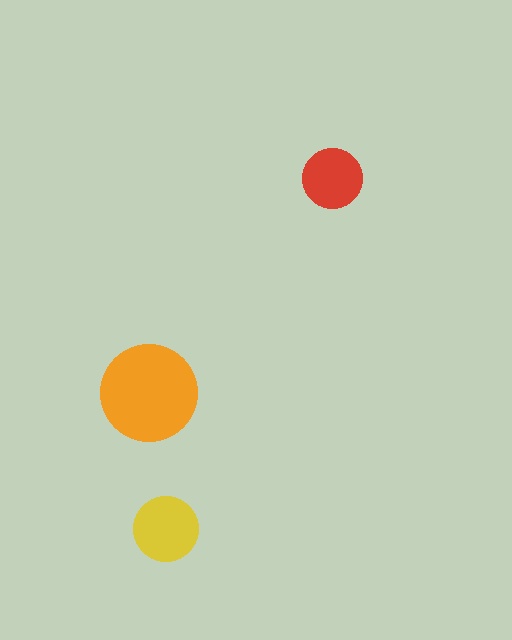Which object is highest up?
The red circle is topmost.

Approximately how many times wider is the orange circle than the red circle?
About 1.5 times wider.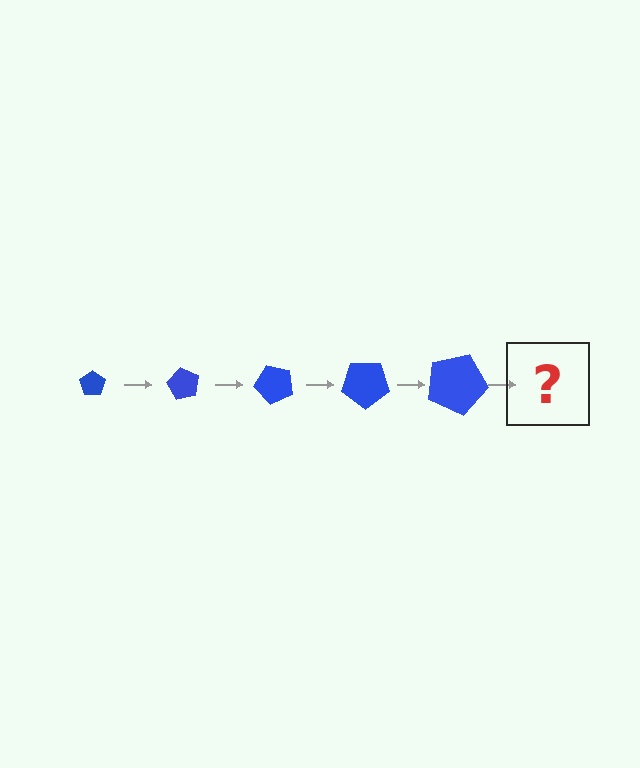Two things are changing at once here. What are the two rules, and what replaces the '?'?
The two rules are that the pentagon grows larger each step and it rotates 60 degrees each step. The '?' should be a pentagon, larger than the previous one and rotated 300 degrees from the start.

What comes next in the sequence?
The next element should be a pentagon, larger than the previous one and rotated 300 degrees from the start.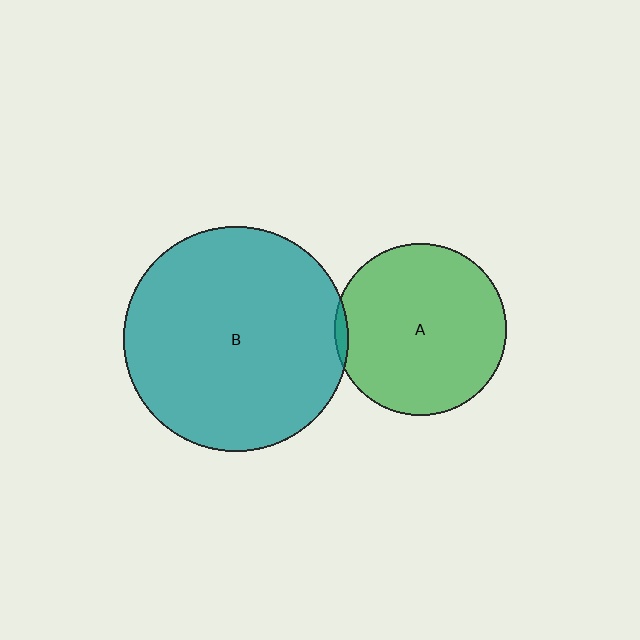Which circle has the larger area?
Circle B (teal).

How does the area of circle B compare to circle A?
Approximately 1.7 times.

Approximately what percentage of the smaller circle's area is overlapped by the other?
Approximately 5%.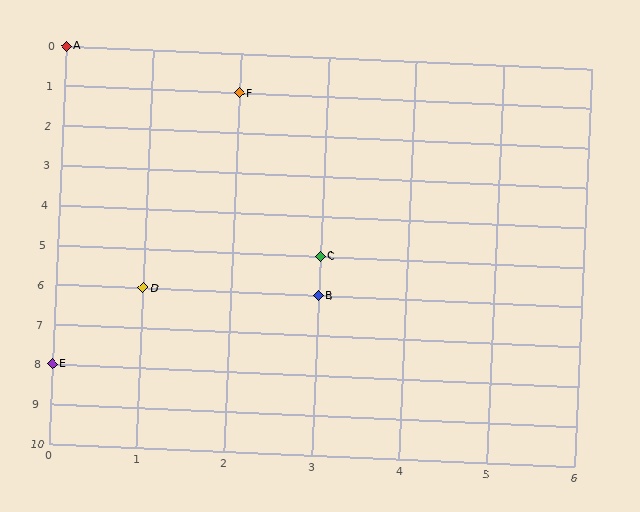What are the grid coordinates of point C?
Point C is at grid coordinates (3, 5).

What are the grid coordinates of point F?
Point F is at grid coordinates (2, 1).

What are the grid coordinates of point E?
Point E is at grid coordinates (0, 8).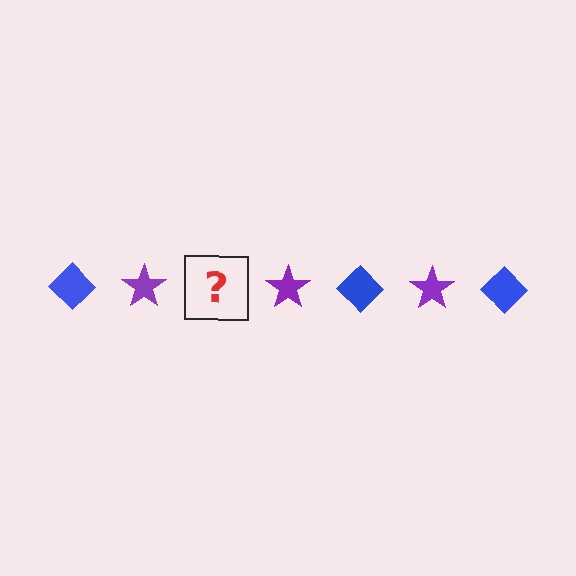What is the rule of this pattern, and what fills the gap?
The rule is that the pattern alternates between blue diamond and purple star. The gap should be filled with a blue diamond.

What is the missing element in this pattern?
The missing element is a blue diamond.